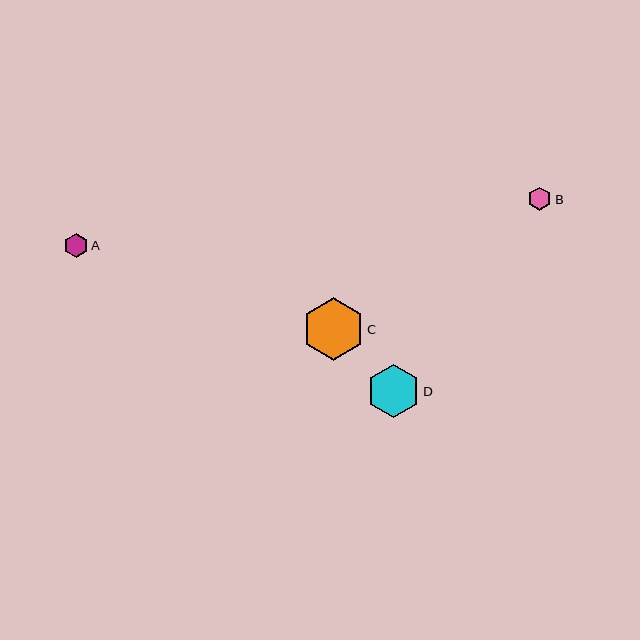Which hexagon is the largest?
Hexagon C is the largest with a size of approximately 63 pixels.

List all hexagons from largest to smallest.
From largest to smallest: C, D, A, B.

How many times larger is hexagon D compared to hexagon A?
Hexagon D is approximately 2.2 times the size of hexagon A.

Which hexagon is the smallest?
Hexagon B is the smallest with a size of approximately 23 pixels.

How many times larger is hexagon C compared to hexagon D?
Hexagon C is approximately 1.2 times the size of hexagon D.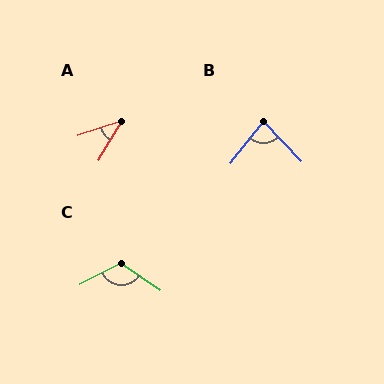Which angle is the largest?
C, at approximately 119 degrees.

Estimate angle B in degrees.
Approximately 82 degrees.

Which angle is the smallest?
A, at approximately 41 degrees.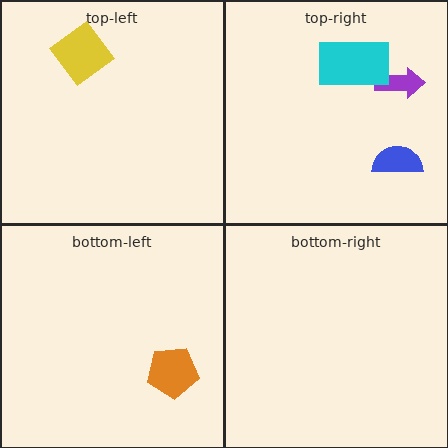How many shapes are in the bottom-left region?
1.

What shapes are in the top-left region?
The yellow diamond.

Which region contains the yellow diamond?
The top-left region.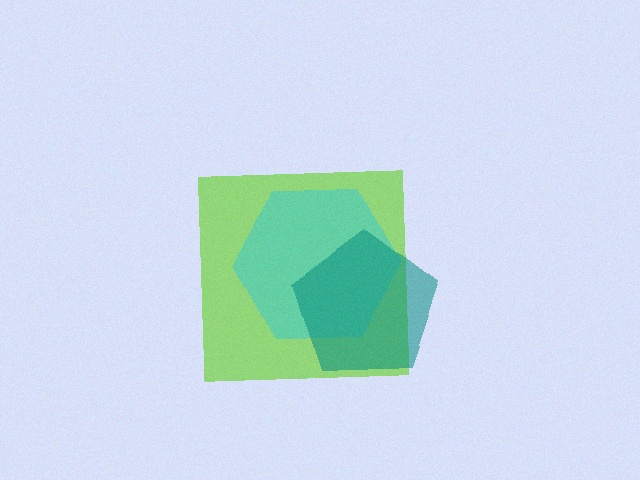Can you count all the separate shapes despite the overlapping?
Yes, there are 3 separate shapes.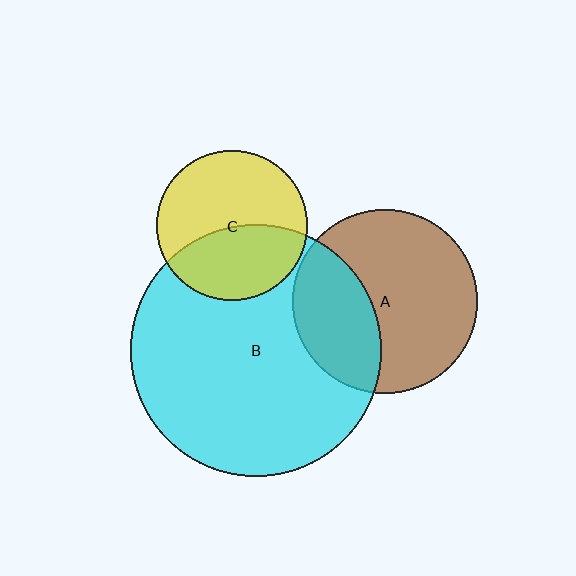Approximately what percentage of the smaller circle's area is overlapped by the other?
Approximately 35%.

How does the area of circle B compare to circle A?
Approximately 1.9 times.